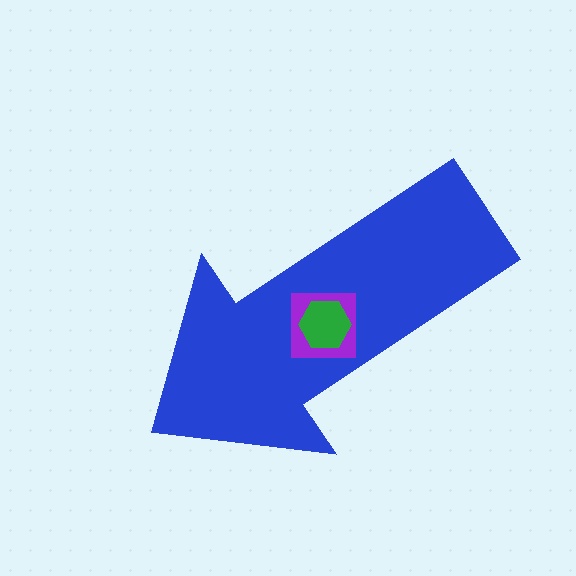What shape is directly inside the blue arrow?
The purple square.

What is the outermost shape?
The blue arrow.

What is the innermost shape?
The green hexagon.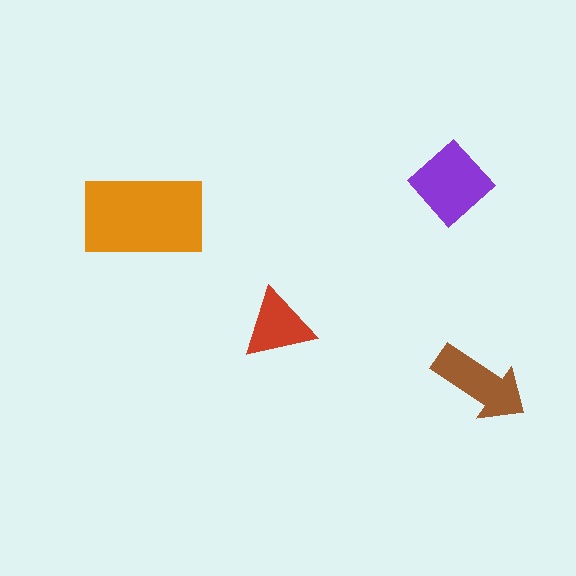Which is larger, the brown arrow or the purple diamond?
The purple diamond.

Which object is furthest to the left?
The orange rectangle is leftmost.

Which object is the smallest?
The red triangle.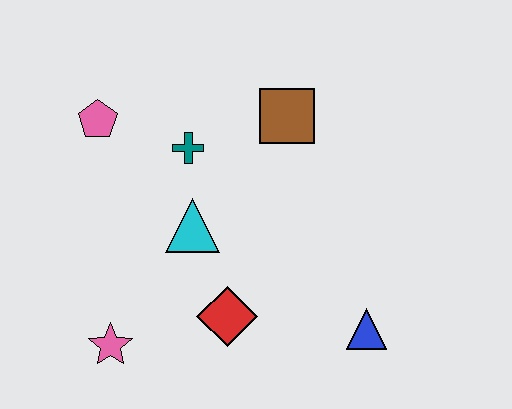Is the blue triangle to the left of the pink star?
No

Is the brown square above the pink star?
Yes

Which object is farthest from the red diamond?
The pink pentagon is farthest from the red diamond.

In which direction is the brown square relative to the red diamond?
The brown square is above the red diamond.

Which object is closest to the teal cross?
The cyan triangle is closest to the teal cross.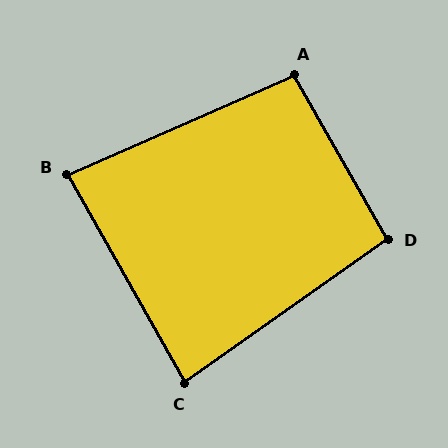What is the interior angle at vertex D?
Approximately 96 degrees (obtuse).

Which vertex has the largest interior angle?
A, at approximately 96 degrees.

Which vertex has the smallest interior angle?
C, at approximately 84 degrees.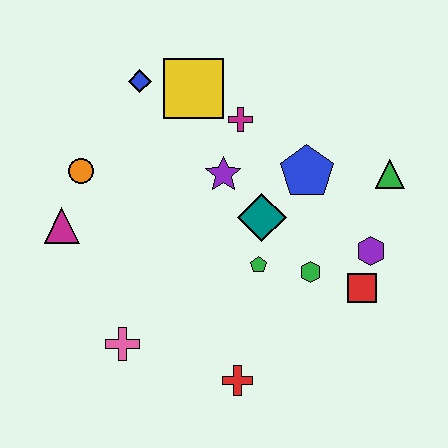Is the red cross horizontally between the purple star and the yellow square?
No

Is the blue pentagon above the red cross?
Yes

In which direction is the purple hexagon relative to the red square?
The purple hexagon is above the red square.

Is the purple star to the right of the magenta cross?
No